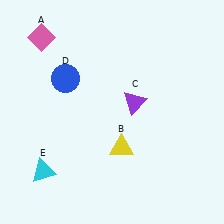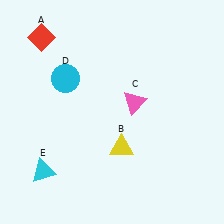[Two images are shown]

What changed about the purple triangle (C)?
In Image 1, C is purple. In Image 2, it changed to pink.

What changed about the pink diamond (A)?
In Image 1, A is pink. In Image 2, it changed to red.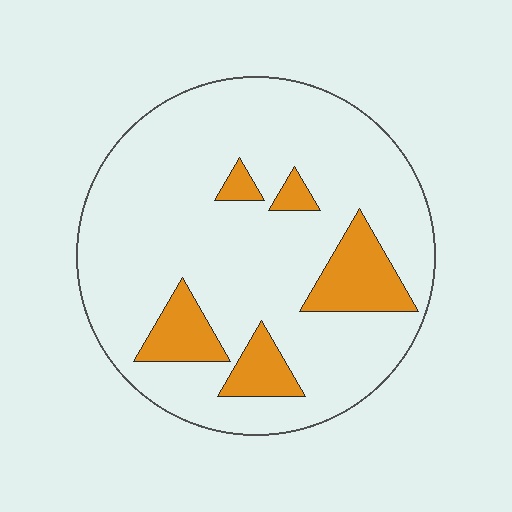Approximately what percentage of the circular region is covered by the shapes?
Approximately 15%.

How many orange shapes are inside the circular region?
5.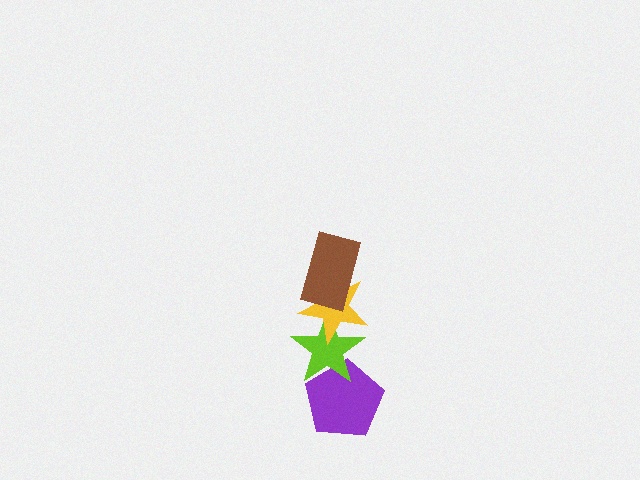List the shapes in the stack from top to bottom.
From top to bottom: the brown rectangle, the yellow star, the lime star, the purple pentagon.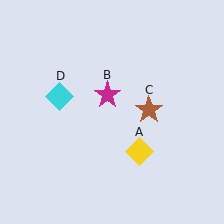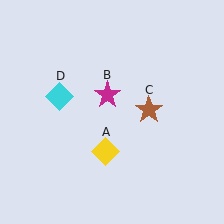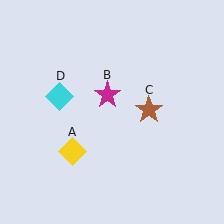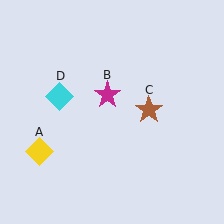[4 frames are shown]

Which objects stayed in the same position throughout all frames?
Magenta star (object B) and brown star (object C) and cyan diamond (object D) remained stationary.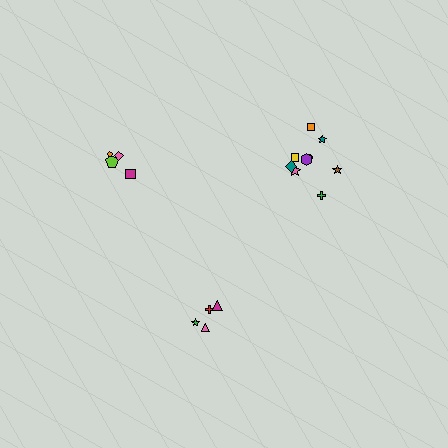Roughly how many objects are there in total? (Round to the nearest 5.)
Roughly 20 objects in total.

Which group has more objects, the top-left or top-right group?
The top-right group.